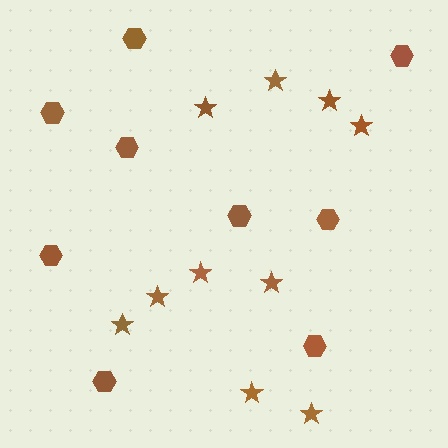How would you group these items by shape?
There are 2 groups: one group of stars (10) and one group of hexagons (9).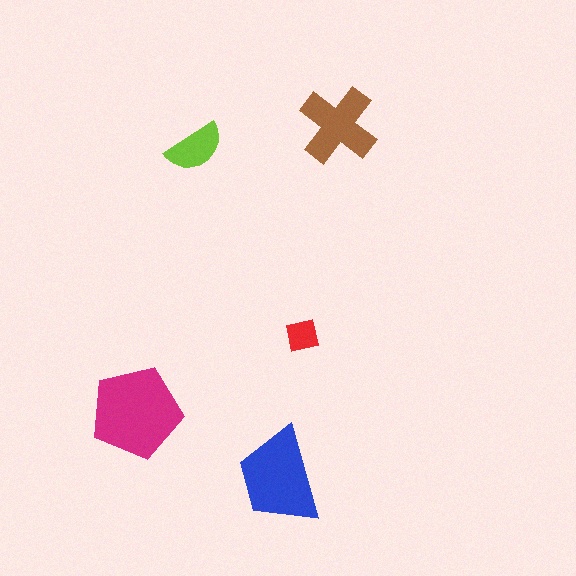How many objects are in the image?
There are 5 objects in the image.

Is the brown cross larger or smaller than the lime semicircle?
Larger.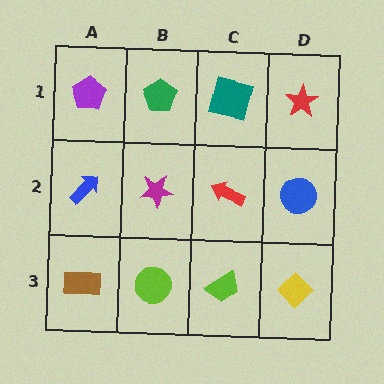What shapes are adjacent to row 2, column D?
A red star (row 1, column D), a yellow diamond (row 3, column D), a red arrow (row 2, column C).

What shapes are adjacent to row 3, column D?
A blue circle (row 2, column D), a lime trapezoid (row 3, column C).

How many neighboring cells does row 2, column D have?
3.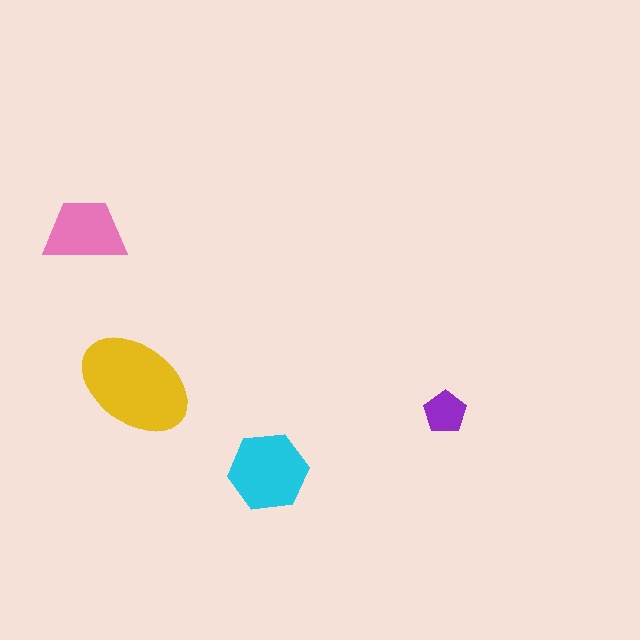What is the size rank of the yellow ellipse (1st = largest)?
1st.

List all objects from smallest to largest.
The purple pentagon, the pink trapezoid, the cyan hexagon, the yellow ellipse.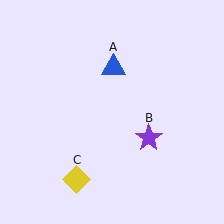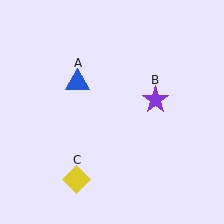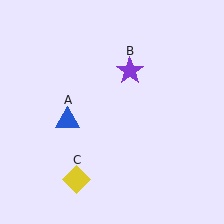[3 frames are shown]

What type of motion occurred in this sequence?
The blue triangle (object A), purple star (object B) rotated counterclockwise around the center of the scene.